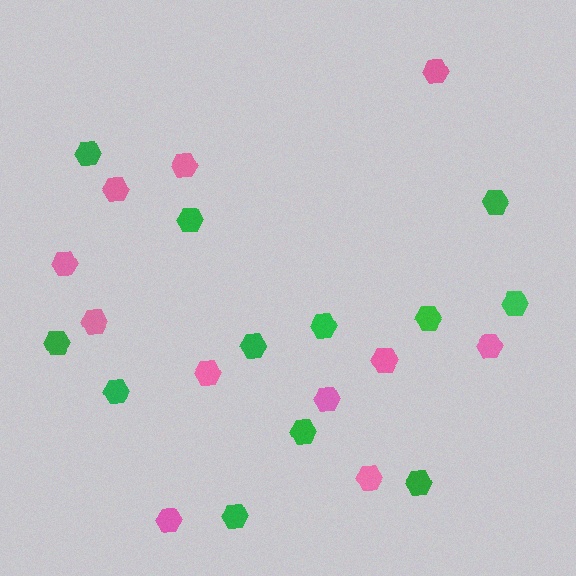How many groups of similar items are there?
There are 2 groups: one group of pink hexagons (11) and one group of green hexagons (12).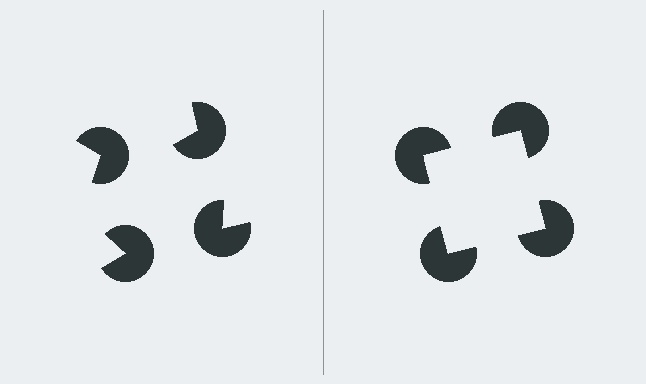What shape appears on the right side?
An illusory square.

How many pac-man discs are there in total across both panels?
8 — 4 on each side.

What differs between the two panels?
The pac-man discs are positioned identically on both sides; only the wedge orientations differ. On the right they align to a square; on the left they are misaligned.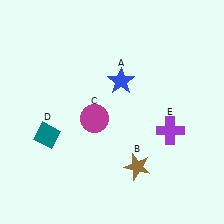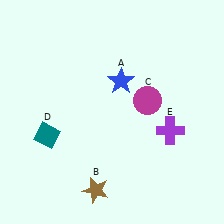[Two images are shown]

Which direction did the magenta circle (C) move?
The magenta circle (C) moved right.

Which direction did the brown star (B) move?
The brown star (B) moved left.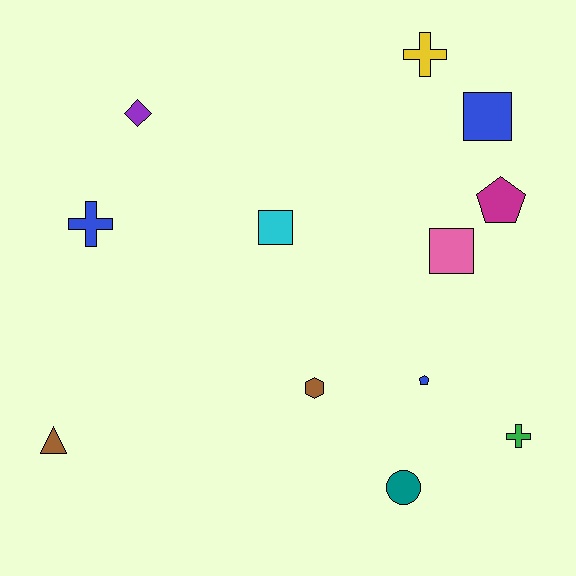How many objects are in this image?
There are 12 objects.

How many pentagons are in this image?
There are 2 pentagons.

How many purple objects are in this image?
There is 1 purple object.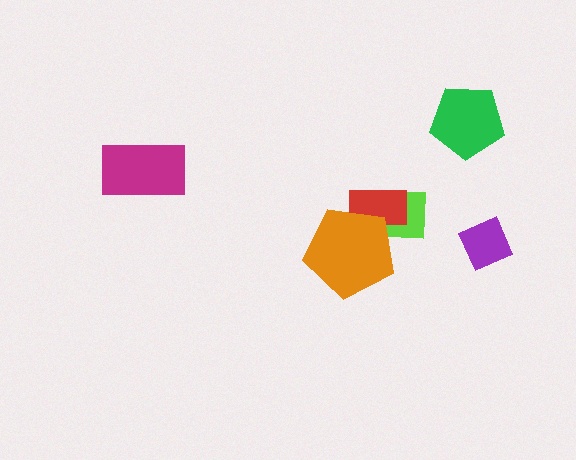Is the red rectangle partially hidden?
Yes, it is partially covered by another shape.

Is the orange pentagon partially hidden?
No, no other shape covers it.